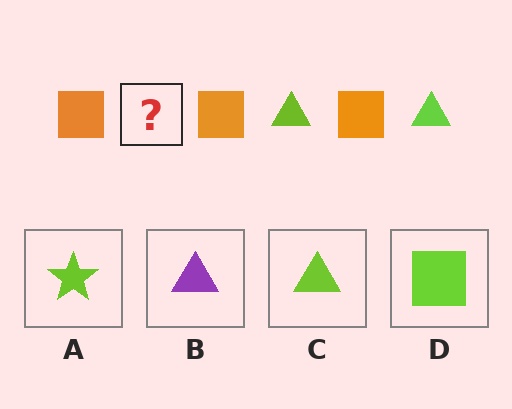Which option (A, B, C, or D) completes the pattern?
C.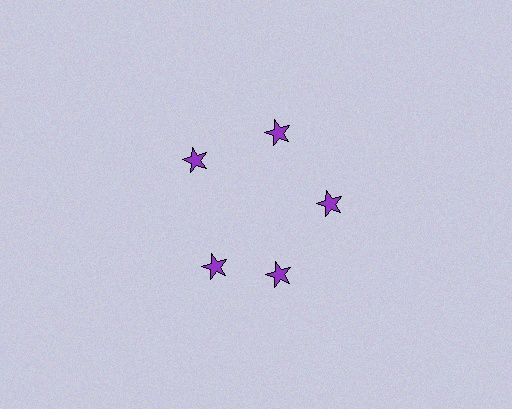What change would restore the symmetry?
The symmetry would be restored by rotating it back into even spacing with its neighbors so that all 5 stars sit at equal angles and equal distance from the center.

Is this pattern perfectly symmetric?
No. The 5 purple stars are arranged in a ring, but one element near the 8 o'clock position is rotated out of alignment along the ring, breaking the 5-fold rotational symmetry.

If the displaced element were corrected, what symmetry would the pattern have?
It would have 5-fold rotational symmetry — the pattern would map onto itself every 72 degrees.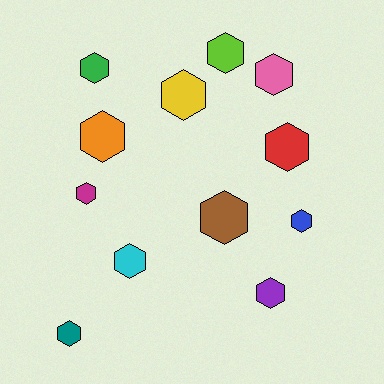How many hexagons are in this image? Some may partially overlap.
There are 12 hexagons.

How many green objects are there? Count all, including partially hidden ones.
There is 1 green object.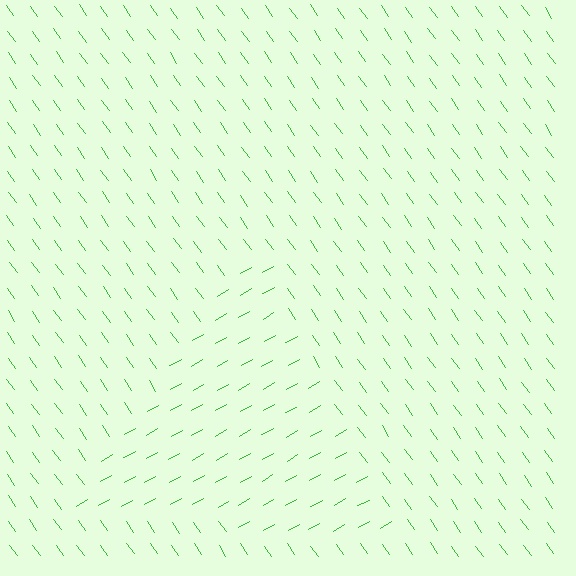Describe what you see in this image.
The image is filled with small green line segments. A triangle region in the image has lines oriented differently from the surrounding lines, creating a visible texture boundary.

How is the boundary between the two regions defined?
The boundary is defined purely by a change in line orientation (approximately 85 degrees difference). All lines are the same color and thickness.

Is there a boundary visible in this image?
Yes, there is a texture boundary formed by a change in line orientation.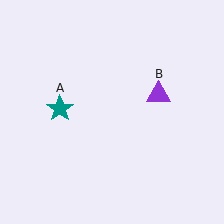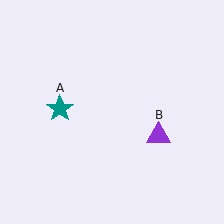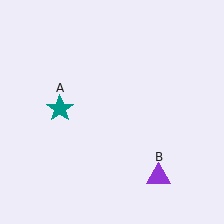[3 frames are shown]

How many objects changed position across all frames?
1 object changed position: purple triangle (object B).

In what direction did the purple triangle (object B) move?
The purple triangle (object B) moved down.